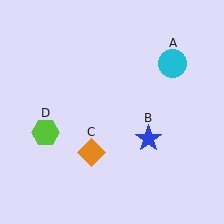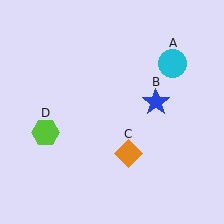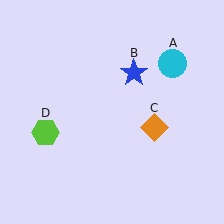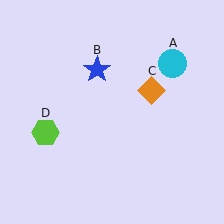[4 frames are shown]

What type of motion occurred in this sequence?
The blue star (object B), orange diamond (object C) rotated counterclockwise around the center of the scene.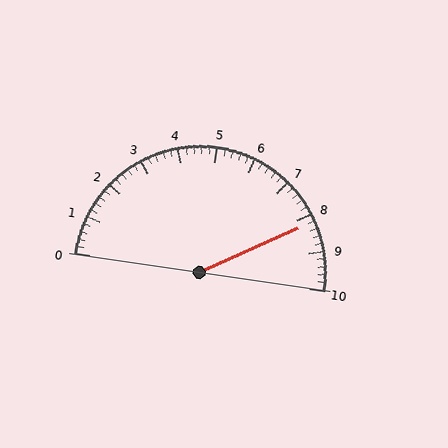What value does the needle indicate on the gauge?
The needle indicates approximately 8.2.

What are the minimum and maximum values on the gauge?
The gauge ranges from 0 to 10.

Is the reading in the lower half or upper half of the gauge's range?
The reading is in the upper half of the range (0 to 10).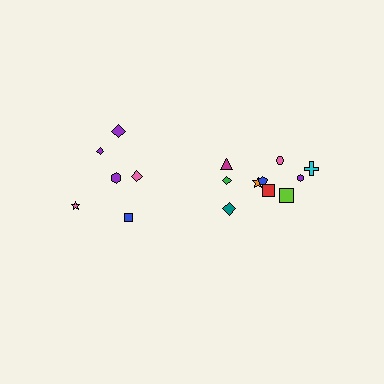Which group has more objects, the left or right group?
The right group.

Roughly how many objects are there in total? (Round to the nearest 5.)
Roughly 15 objects in total.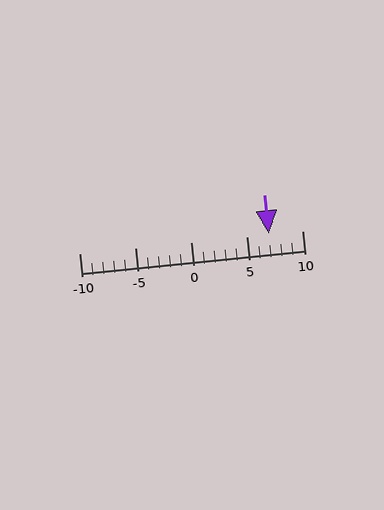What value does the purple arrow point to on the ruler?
The purple arrow points to approximately 7.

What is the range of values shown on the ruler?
The ruler shows values from -10 to 10.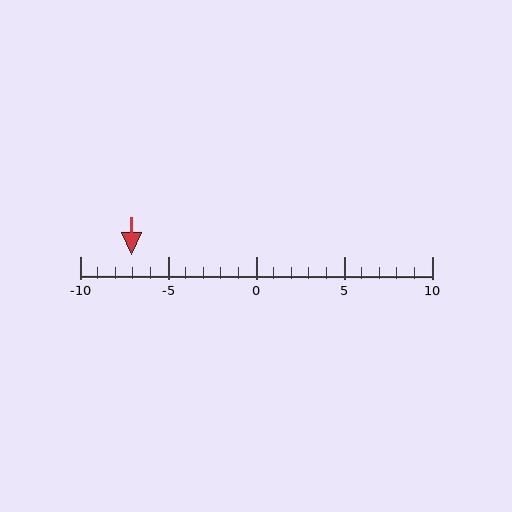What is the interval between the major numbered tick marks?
The major tick marks are spaced 5 units apart.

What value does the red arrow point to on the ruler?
The red arrow points to approximately -7.